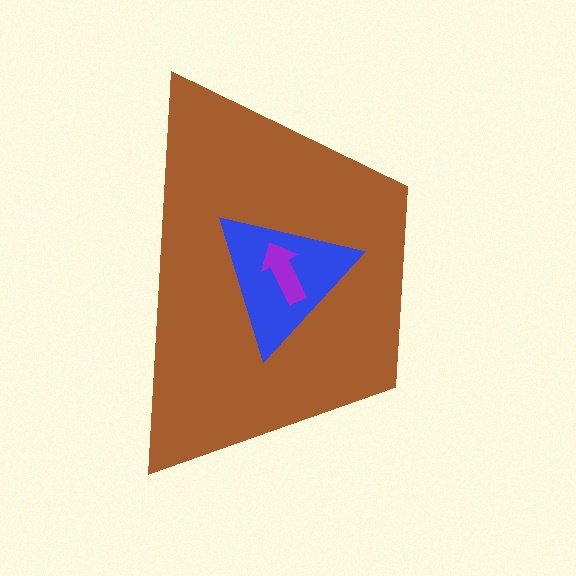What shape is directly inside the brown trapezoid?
The blue triangle.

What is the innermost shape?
The purple arrow.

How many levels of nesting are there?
3.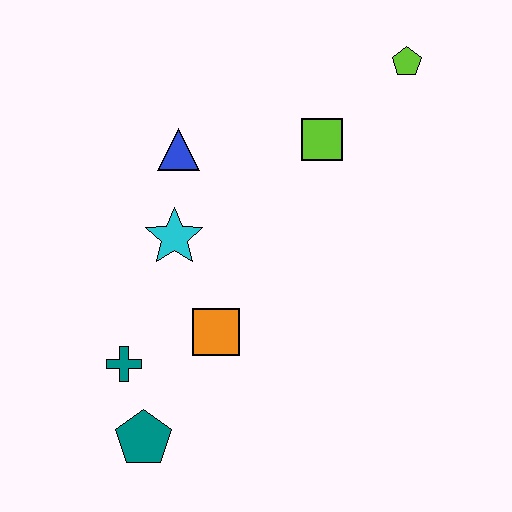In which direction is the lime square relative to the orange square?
The lime square is above the orange square.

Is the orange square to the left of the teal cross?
No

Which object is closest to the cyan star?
The blue triangle is closest to the cyan star.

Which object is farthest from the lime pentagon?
The teal pentagon is farthest from the lime pentagon.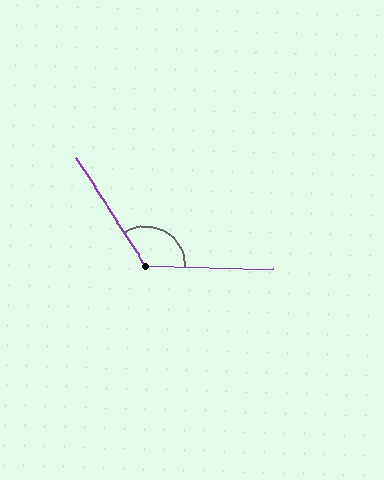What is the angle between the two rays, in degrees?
Approximately 123 degrees.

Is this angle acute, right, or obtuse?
It is obtuse.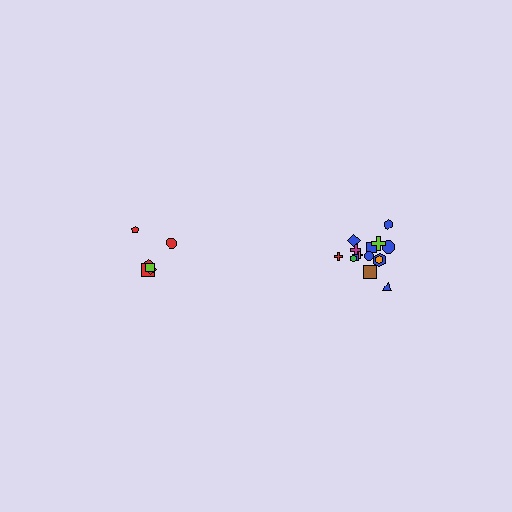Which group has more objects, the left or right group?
The right group.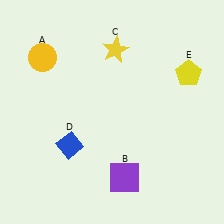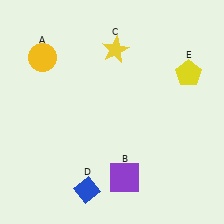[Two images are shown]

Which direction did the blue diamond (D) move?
The blue diamond (D) moved down.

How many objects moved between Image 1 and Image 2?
1 object moved between the two images.